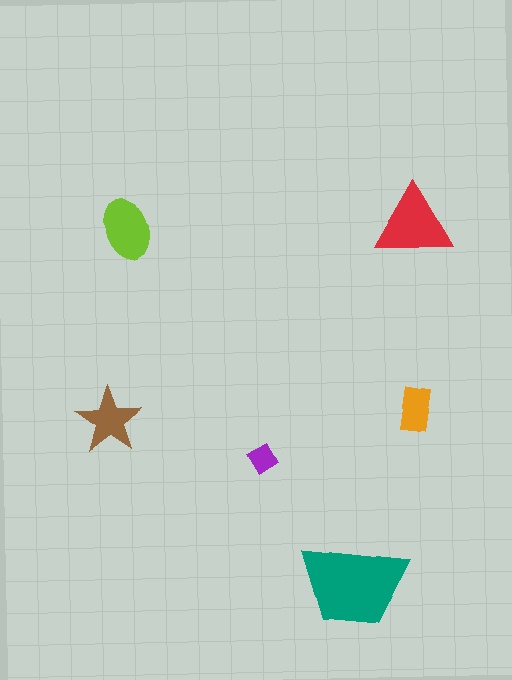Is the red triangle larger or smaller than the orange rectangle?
Larger.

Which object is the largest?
The teal trapezoid.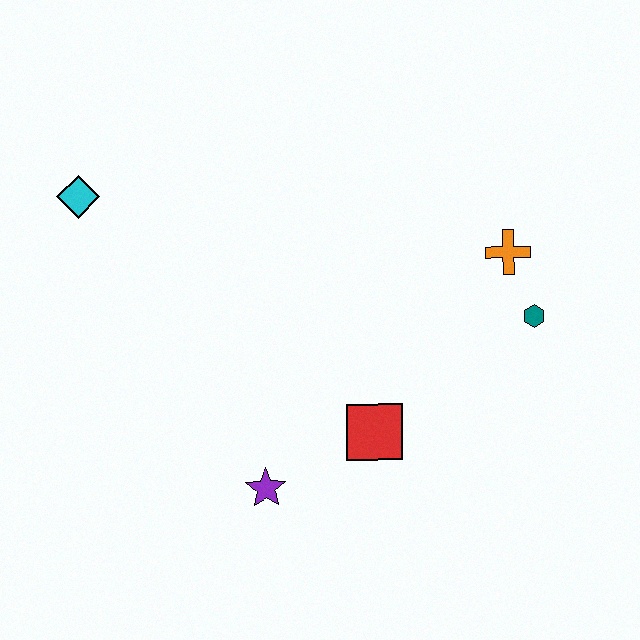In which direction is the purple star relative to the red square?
The purple star is to the left of the red square.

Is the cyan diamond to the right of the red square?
No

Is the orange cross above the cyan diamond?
No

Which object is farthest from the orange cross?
The cyan diamond is farthest from the orange cross.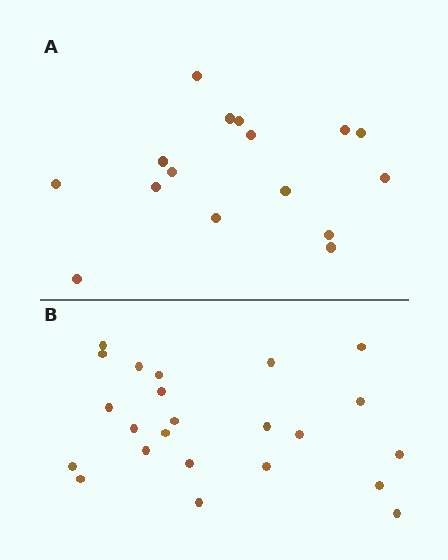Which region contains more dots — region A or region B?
Region B (the bottom region) has more dots.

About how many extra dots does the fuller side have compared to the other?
Region B has roughly 8 or so more dots than region A.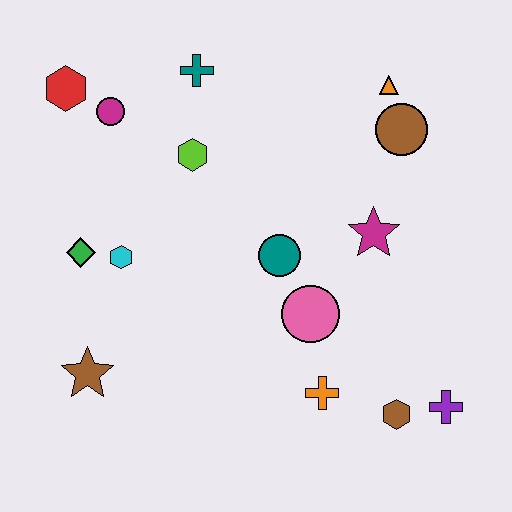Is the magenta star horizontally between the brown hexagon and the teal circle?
Yes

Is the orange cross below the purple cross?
No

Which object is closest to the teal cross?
The lime hexagon is closest to the teal cross.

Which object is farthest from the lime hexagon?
The purple cross is farthest from the lime hexagon.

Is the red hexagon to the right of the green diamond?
No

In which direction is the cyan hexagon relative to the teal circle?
The cyan hexagon is to the left of the teal circle.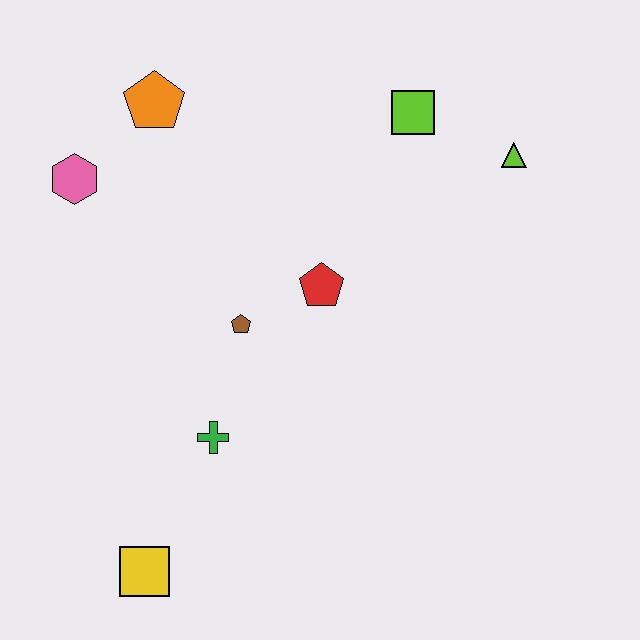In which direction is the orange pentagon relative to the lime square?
The orange pentagon is to the left of the lime square.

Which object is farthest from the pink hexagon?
The lime triangle is farthest from the pink hexagon.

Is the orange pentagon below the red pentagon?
No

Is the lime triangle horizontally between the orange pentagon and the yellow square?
No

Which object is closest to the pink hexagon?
The orange pentagon is closest to the pink hexagon.